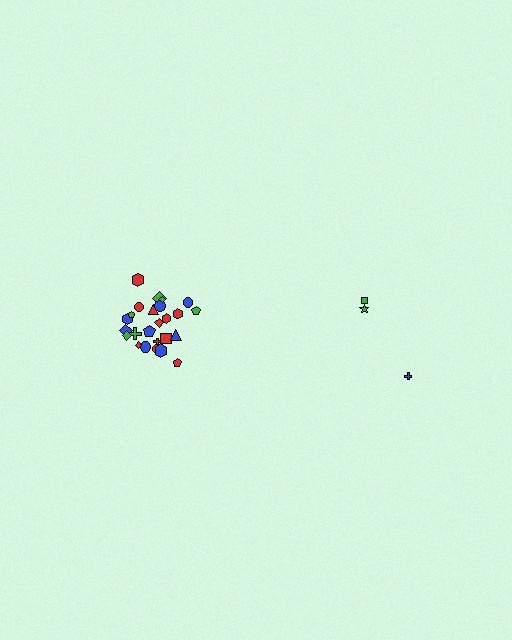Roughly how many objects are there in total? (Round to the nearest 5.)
Roughly 30 objects in total.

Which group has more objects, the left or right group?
The left group.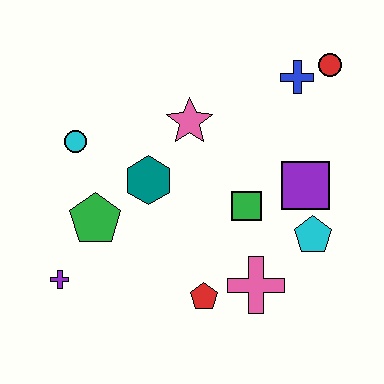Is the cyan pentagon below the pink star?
Yes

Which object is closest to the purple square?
The cyan pentagon is closest to the purple square.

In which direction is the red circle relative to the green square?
The red circle is above the green square.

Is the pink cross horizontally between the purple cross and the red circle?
Yes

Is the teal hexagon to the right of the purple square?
No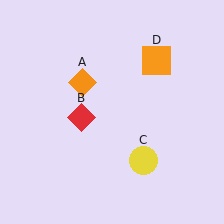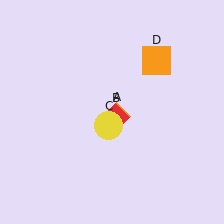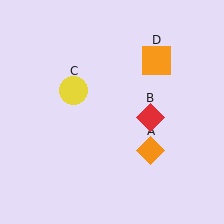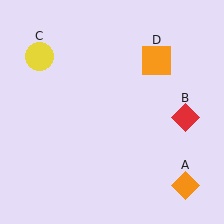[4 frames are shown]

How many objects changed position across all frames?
3 objects changed position: orange diamond (object A), red diamond (object B), yellow circle (object C).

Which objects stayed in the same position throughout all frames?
Orange square (object D) remained stationary.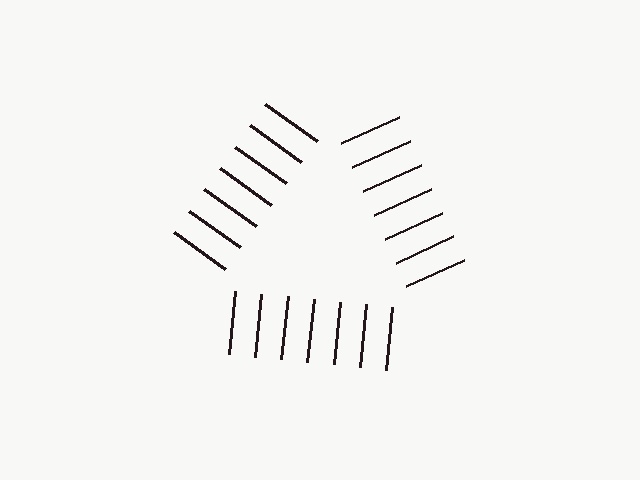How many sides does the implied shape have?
3 sides — the line-ends trace a triangle.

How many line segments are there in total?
21 — 7 along each of the 3 edges.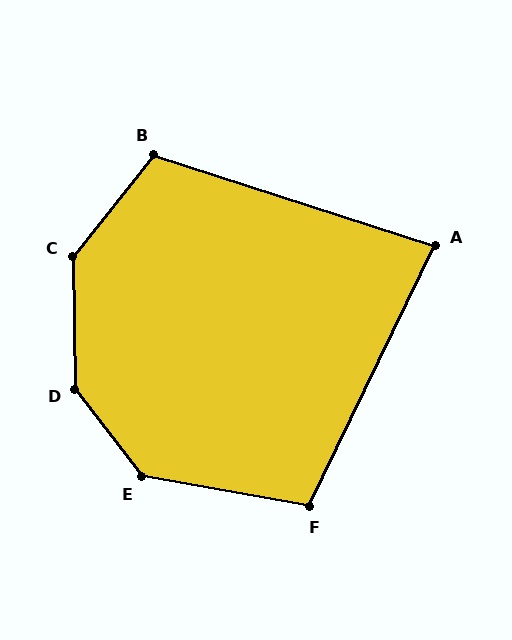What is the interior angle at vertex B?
Approximately 111 degrees (obtuse).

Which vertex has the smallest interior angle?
A, at approximately 82 degrees.